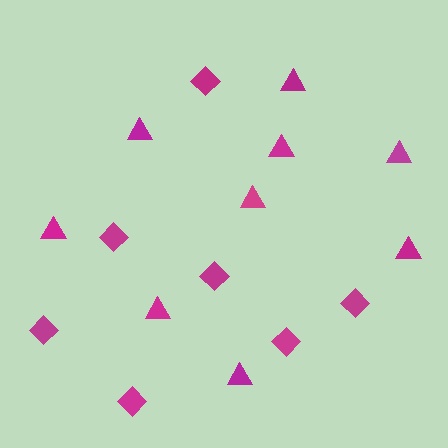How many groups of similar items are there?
There are 2 groups: one group of triangles (9) and one group of diamonds (7).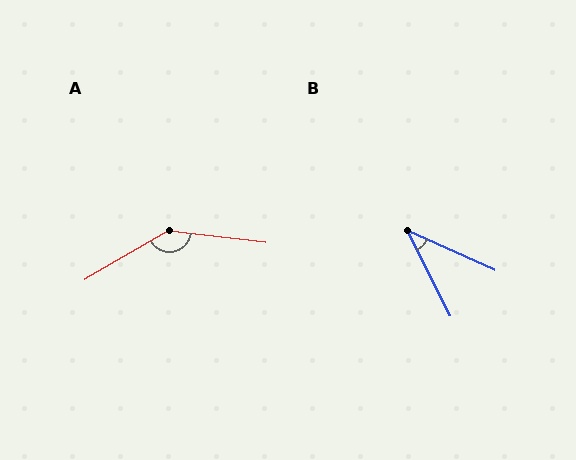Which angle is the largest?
A, at approximately 143 degrees.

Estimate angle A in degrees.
Approximately 143 degrees.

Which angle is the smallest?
B, at approximately 39 degrees.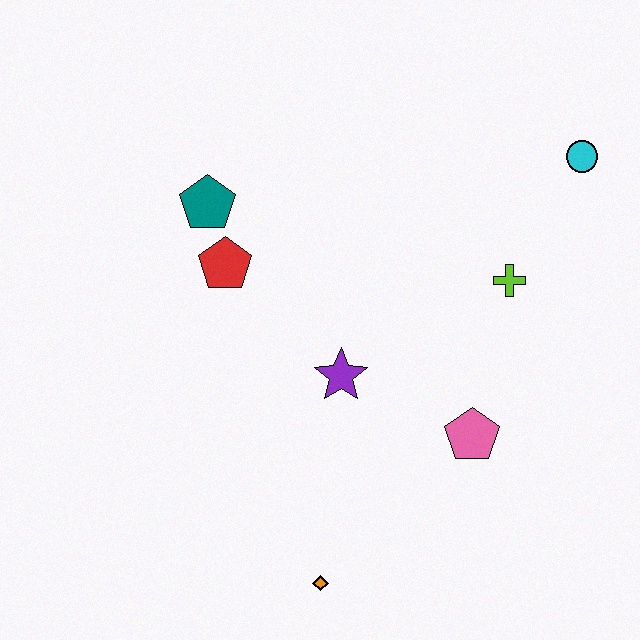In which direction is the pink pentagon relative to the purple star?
The pink pentagon is to the right of the purple star.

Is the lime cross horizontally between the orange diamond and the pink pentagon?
No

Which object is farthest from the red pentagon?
The cyan circle is farthest from the red pentagon.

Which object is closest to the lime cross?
The cyan circle is closest to the lime cross.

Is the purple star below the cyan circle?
Yes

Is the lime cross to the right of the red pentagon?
Yes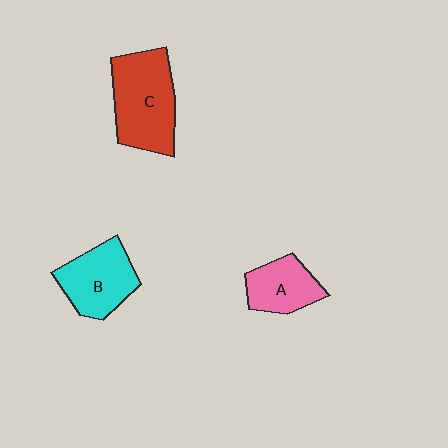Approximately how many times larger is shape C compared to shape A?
Approximately 1.7 times.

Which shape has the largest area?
Shape C (red).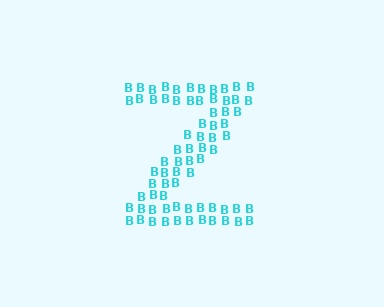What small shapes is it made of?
It is made of small letter B's.